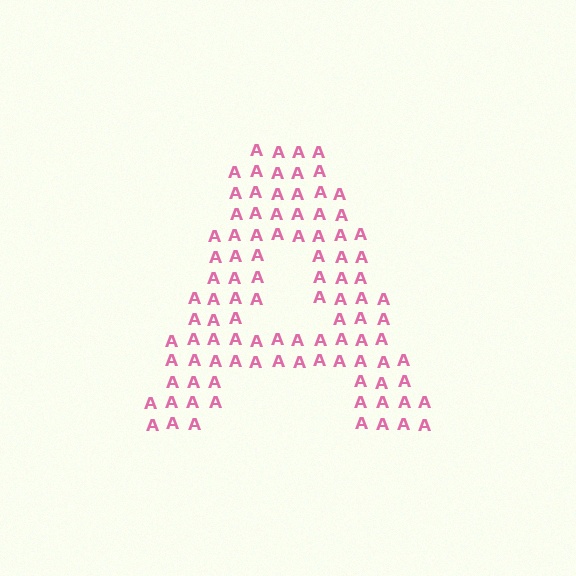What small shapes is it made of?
It is made of small letter A's.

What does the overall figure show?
The overall figure shows the letter A.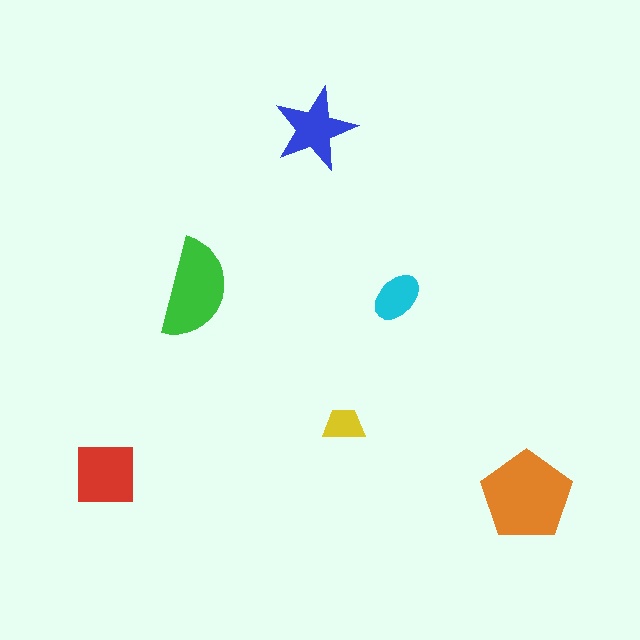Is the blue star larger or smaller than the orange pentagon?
Smaller.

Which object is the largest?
The orange pentagon.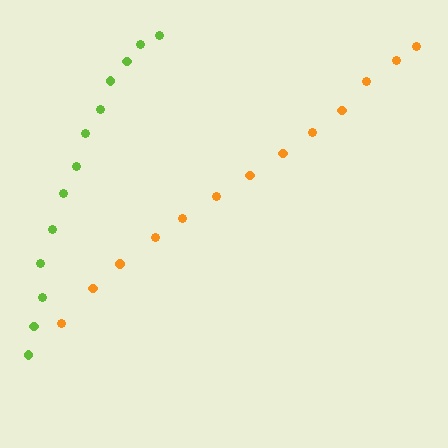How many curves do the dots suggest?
There are 2 distinct paths.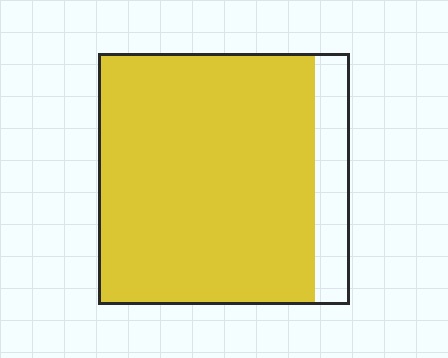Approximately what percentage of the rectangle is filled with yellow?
Approximately 85%.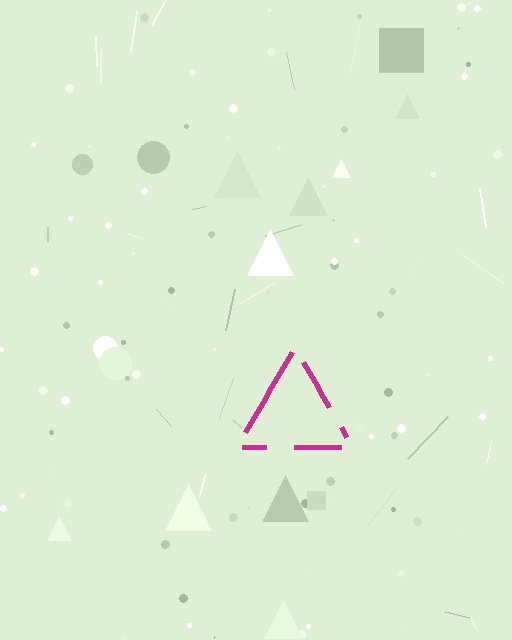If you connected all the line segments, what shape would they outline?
They would outline a triangle.